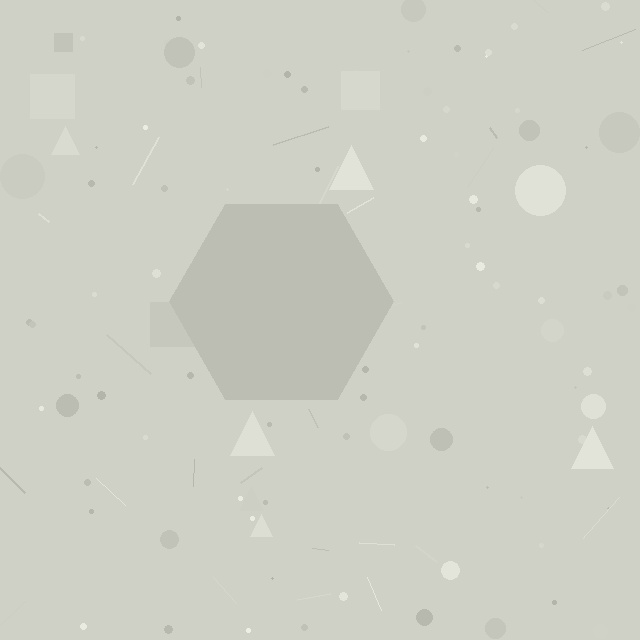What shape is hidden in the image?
A hexagon is hidden in the image.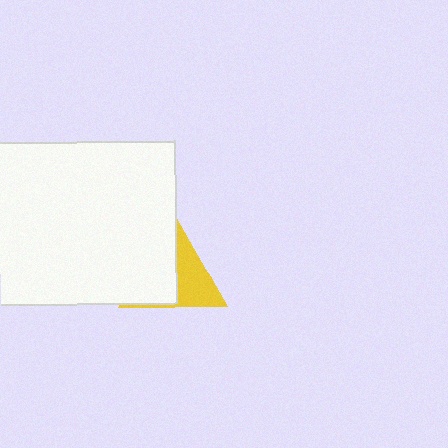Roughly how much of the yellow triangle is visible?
About half of it is visible (roughly 45%).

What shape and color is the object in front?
The object in front is a white rectangle.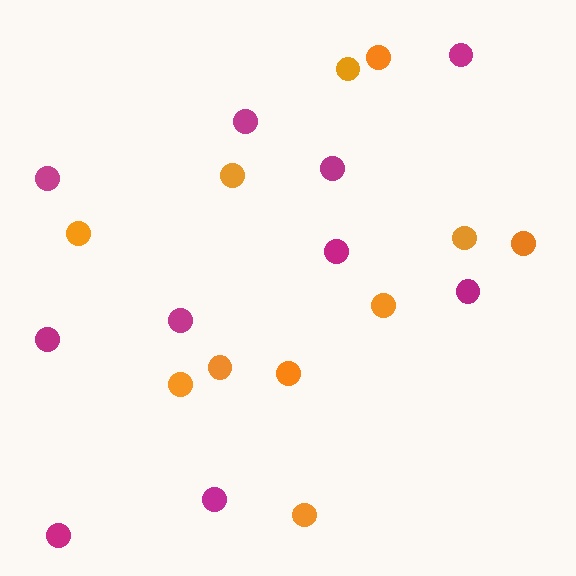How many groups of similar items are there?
There are 2 groups: one group of orange circles (11) and one group of magenta circles (10).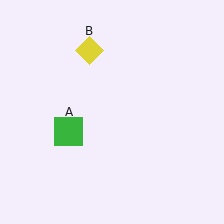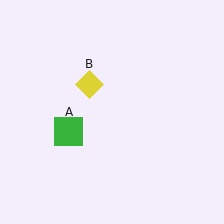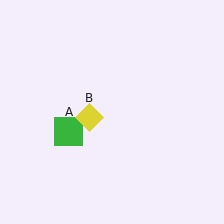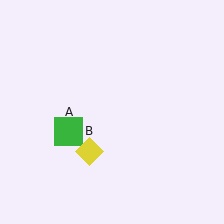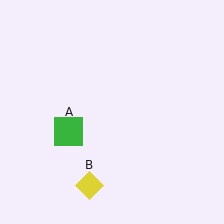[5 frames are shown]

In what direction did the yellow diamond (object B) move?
The yellow diamond (object B) moved down.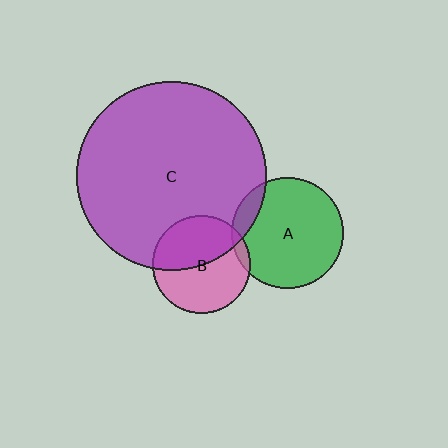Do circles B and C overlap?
Yes.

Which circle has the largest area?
Circle C (purple).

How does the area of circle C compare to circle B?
Approximately 3.8 times.